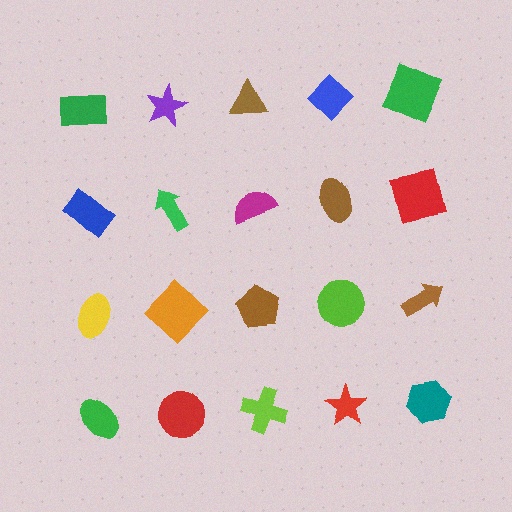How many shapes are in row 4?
5 shapes.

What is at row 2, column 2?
A green arrow.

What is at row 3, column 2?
An orange diamond.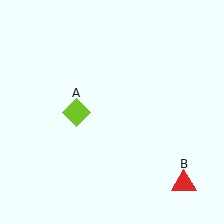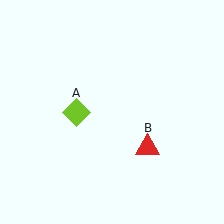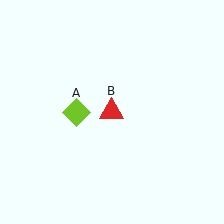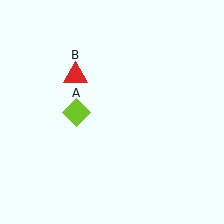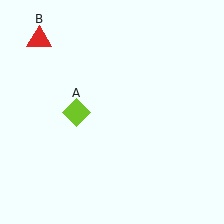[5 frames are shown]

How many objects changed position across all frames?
1 object changed position: red triangle (object B).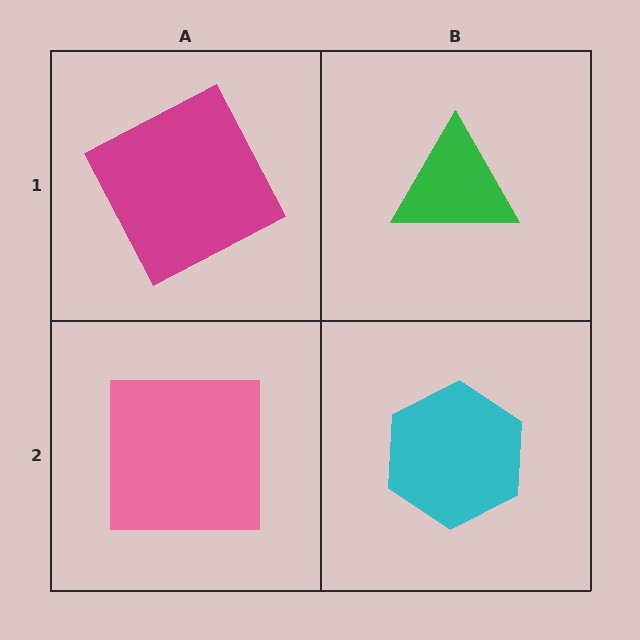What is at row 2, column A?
A pink square.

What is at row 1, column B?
A green triangle.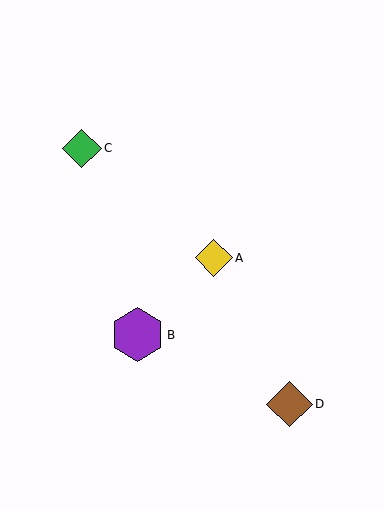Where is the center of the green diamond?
The center of the green diamond is at (82, 148).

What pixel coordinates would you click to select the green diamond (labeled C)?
Click at (82, 148) to select the green diamond C.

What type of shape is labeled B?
Shape B is a purple hexagon.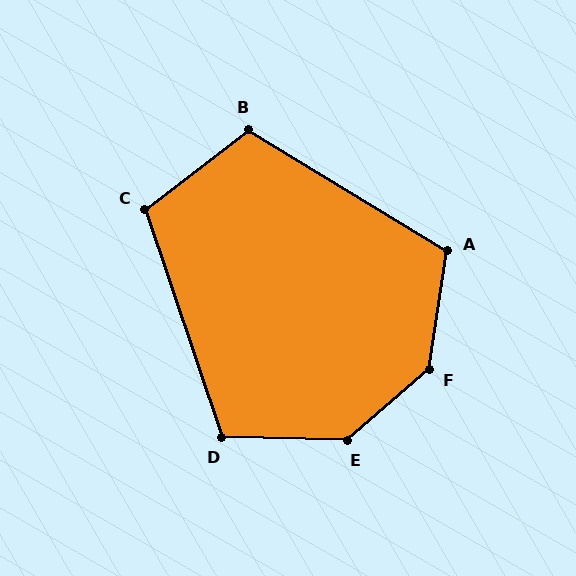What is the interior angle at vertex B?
Approximately 111 degrees (obtuse).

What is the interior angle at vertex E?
Approximately 138 degrees (obtuse).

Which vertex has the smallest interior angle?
C, at approximately 109 degrees.